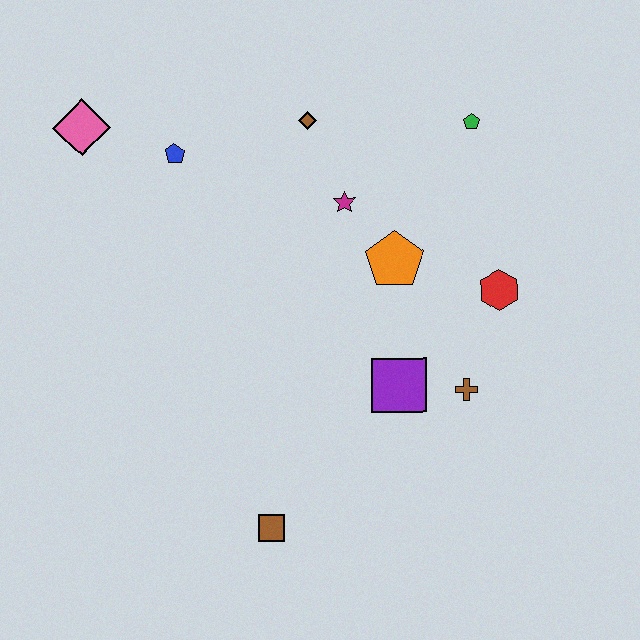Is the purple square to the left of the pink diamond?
No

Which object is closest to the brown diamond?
The magenta star is closest to the brown diamond.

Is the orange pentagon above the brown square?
Yes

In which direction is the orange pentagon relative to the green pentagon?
The orange pentagon is below the green pentagon.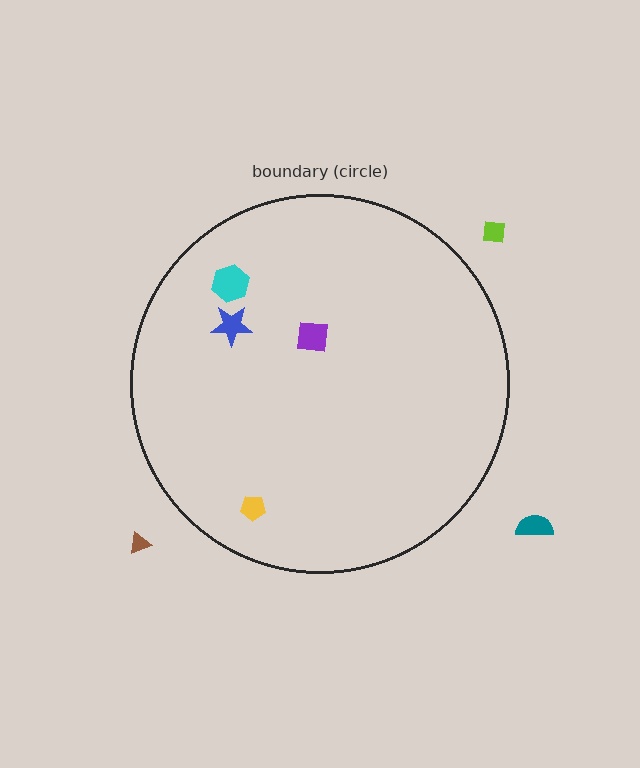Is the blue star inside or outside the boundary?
Inside.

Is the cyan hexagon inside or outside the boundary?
Inside.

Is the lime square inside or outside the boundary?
Outside.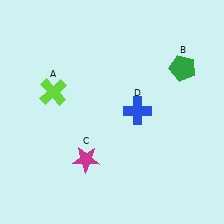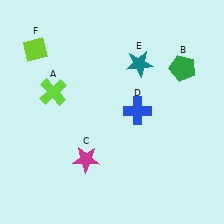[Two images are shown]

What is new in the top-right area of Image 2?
A teal star (E) was added in the top-right area of Image 2.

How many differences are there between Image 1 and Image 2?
There are 2 differences between the two images.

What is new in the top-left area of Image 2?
A lime diamond (F) was added in the top-left area of Image 2.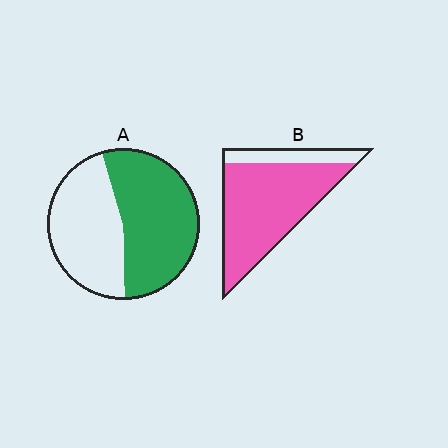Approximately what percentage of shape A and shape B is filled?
A is approximately 55% and B is approximately 80%.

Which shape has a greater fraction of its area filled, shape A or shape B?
Shape B.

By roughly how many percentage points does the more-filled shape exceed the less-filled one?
By roughly 25 percentage points (B over A).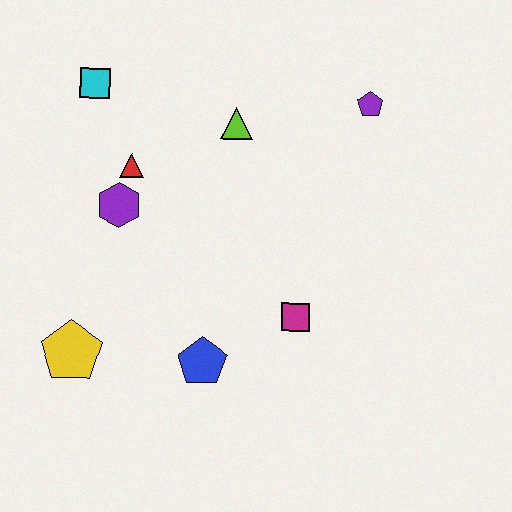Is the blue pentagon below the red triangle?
Yes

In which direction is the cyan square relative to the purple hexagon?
The cyan square is above the purple hexagon.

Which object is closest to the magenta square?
The blue pentagon is closest to the magenta square.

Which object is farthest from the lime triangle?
The yellow pentagon is farthest from the lime triangle.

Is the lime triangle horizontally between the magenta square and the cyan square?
Yes